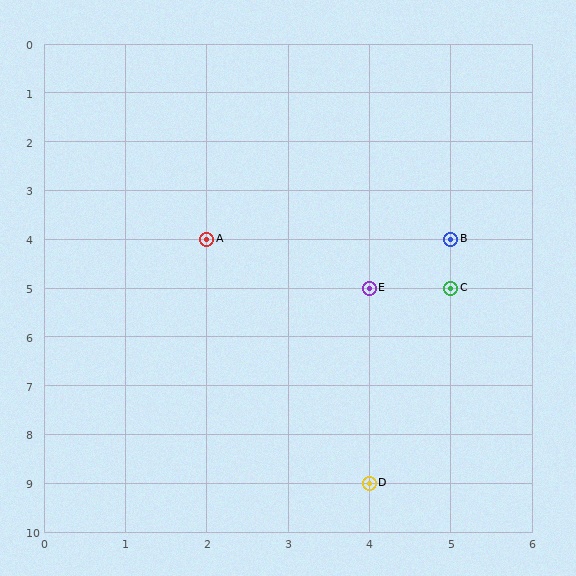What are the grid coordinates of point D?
Point D is at grid coordinates (4, 9).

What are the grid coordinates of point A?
Point A is at grid coordinates (2, 4).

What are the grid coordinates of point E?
Point E is at grid coordinates (4, 5).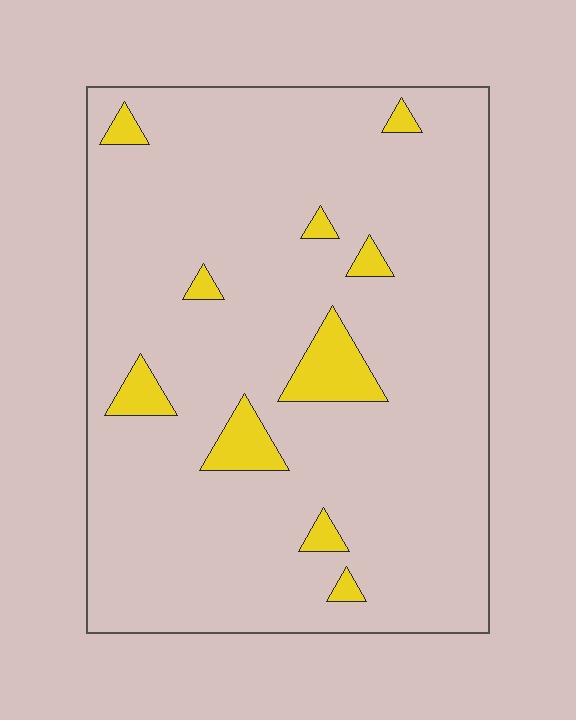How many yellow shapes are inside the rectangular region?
10.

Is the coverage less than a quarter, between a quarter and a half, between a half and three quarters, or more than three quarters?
Less than a quarter.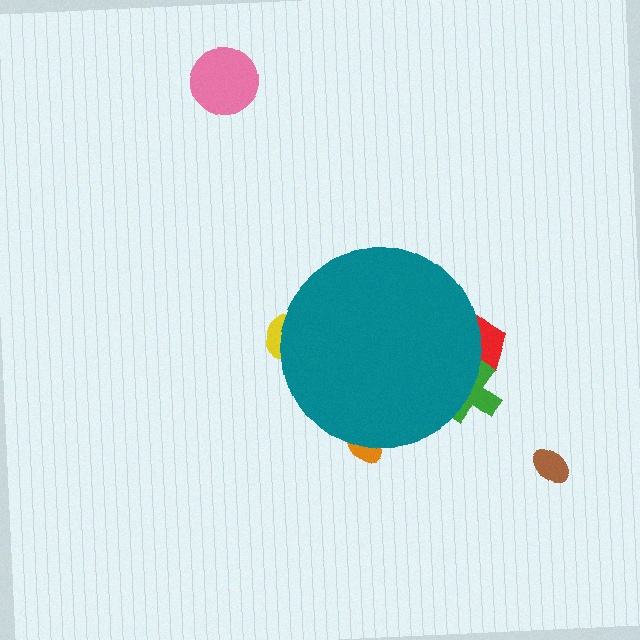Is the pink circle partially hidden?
No, the pink circle is fully visible.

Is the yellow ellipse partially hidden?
Yes, the yellow ellipse is partially hidden behind the teal circle.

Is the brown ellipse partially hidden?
No, the brown ellipse is fully visible.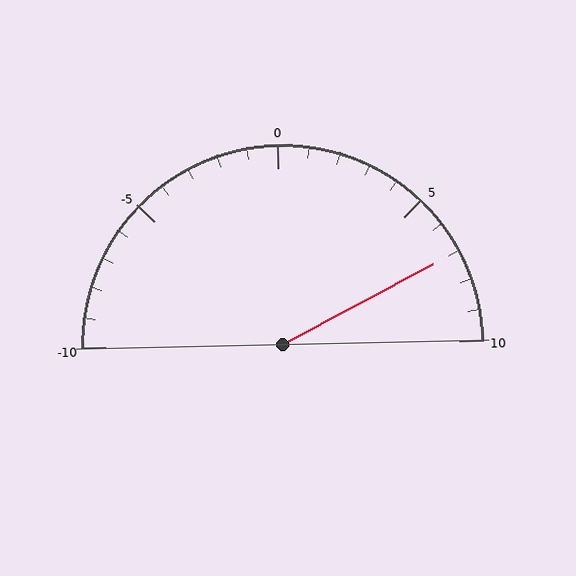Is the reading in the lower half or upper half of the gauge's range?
The reading is in the upper half of the range (-10 to 10).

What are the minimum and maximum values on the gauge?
The gauge ranges from -10 to 10.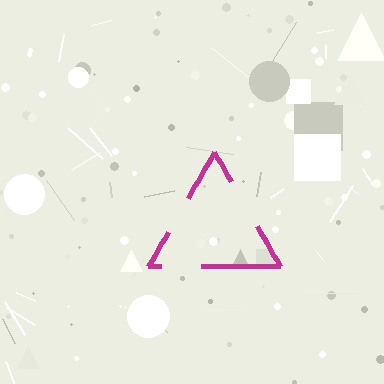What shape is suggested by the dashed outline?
The dashed outline suggests a triangle.